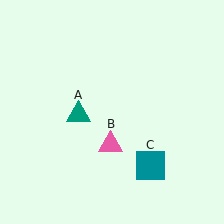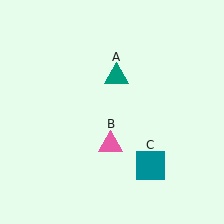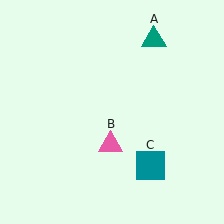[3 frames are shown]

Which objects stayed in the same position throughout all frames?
Pink triangle (object B) and teal square (object C) remained stationary.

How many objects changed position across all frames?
1 object changed position: teal triangle (object A).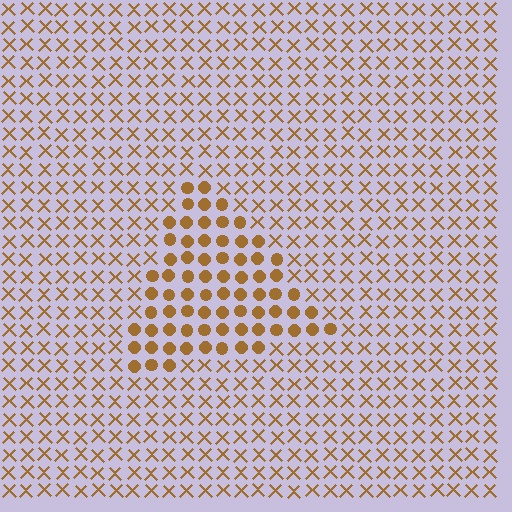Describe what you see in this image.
The image is filled with small brown elements arranged in a uniform grid. A triangle-shaped region contains circles, while the surrounding area contains X marks. The boundary is defined purely by the change in element shape.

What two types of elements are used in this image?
The image uses circles inside the triangle region and X marks outside it.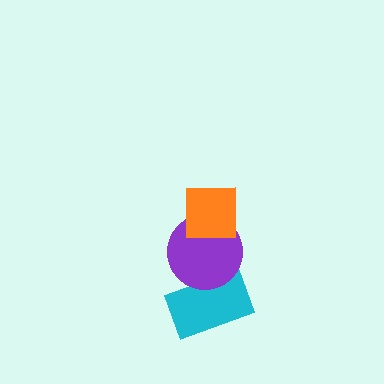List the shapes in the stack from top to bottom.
From top to bottom: the orange square, the purple circle, the cyan rectangle.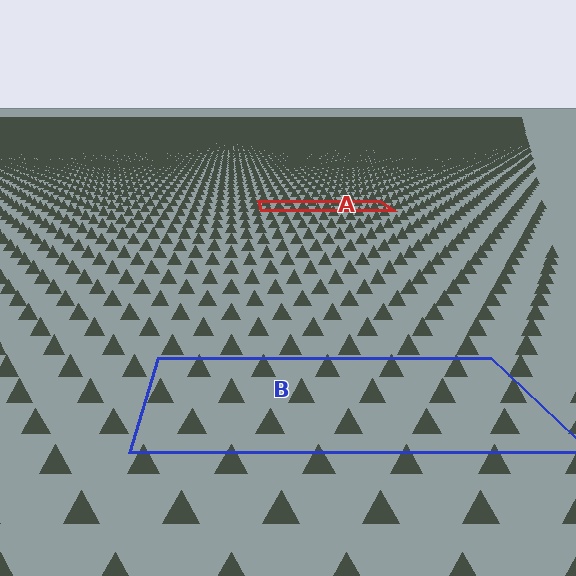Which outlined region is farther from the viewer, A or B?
Region A is farther from the viewer — the texture elements inside it appear smaller and more densely packed.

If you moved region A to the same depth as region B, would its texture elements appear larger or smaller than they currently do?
They would appear larger. At a closer depth, the same texture elements are projected at a bigger on-screen size.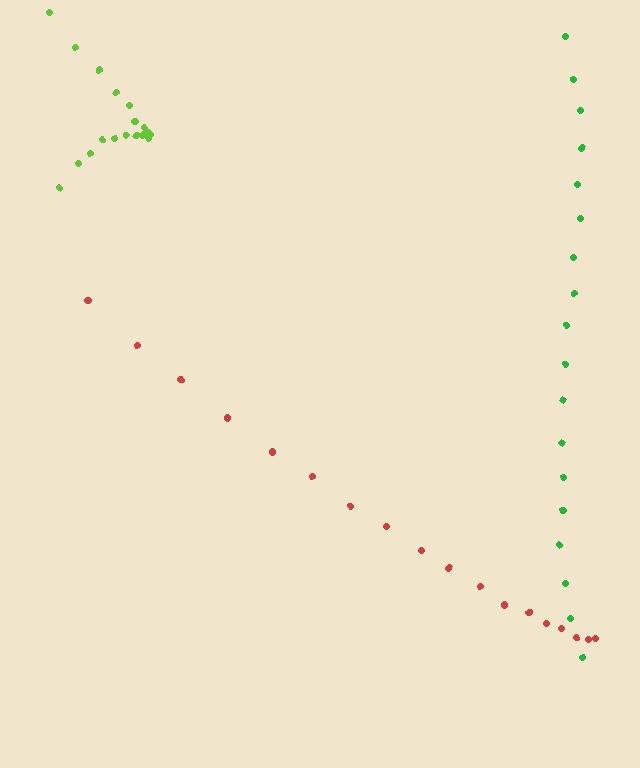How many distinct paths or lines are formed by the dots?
There are 3 distinct paths.